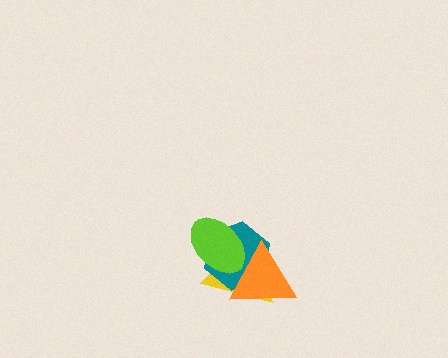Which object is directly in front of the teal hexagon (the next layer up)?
The orange triangle is directly in front of the teal hexagon.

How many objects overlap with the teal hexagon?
3 objects overlap with the teal hexagon.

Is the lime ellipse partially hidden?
No, no other shape covers it.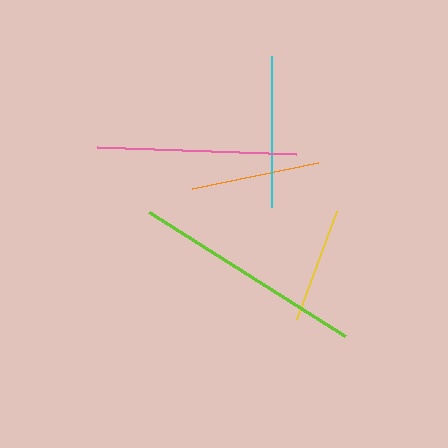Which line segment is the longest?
The lime line is the longest at approximately 232 pixels.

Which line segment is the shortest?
The yellow line is the shortest at approximately 116 pixels.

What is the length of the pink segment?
The pink segment is approximately 199 pixels long.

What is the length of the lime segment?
The lime segment is approximately 232 pixels long.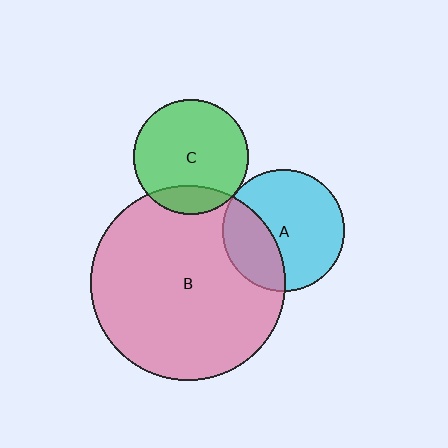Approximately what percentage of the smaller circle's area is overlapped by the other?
Approximately 15%.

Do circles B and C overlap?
Yes.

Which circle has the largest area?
Circle B (pink).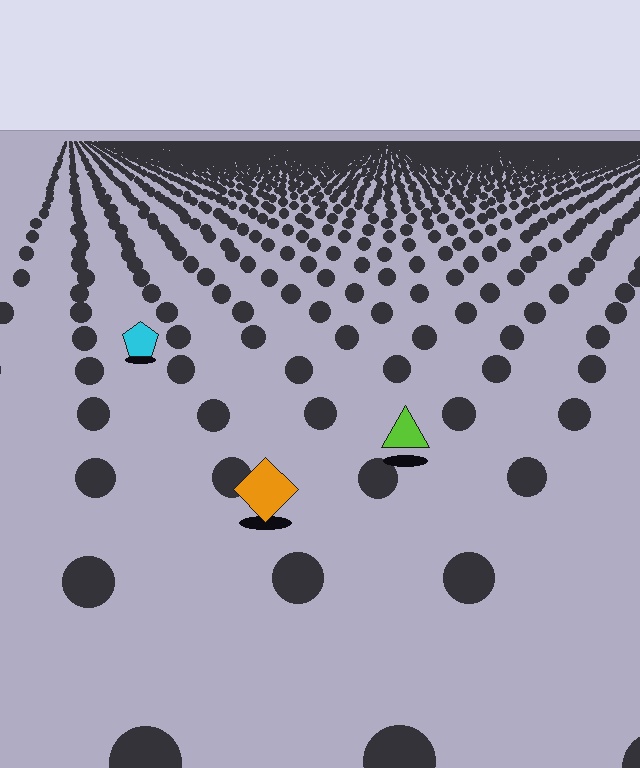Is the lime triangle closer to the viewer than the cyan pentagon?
Yes. The lime triangle is closer — you can tell from the texture gradient: the ground texture is coarser near it.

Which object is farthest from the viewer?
The cyan pentagon is farthest from the viewer. It appears smaller and the ground texture around it is denser.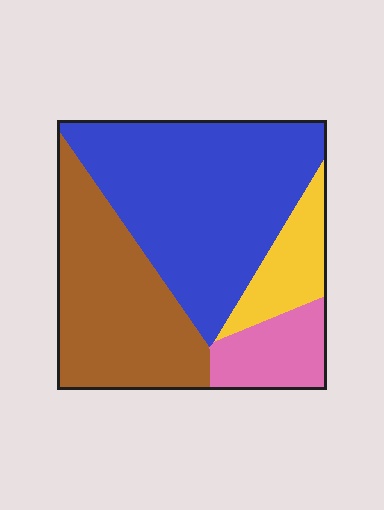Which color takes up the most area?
Blue, at roughly 45%.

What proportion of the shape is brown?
Brown takes up about one third (1/3) of the shape.